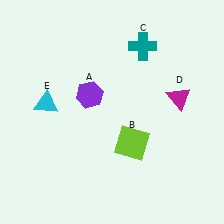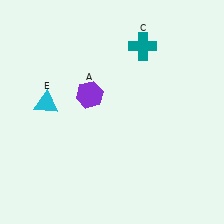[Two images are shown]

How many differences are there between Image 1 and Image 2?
There are 2 differences between the two images.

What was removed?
The lime square (B), the magenta triangle (D) were removed in Image 2.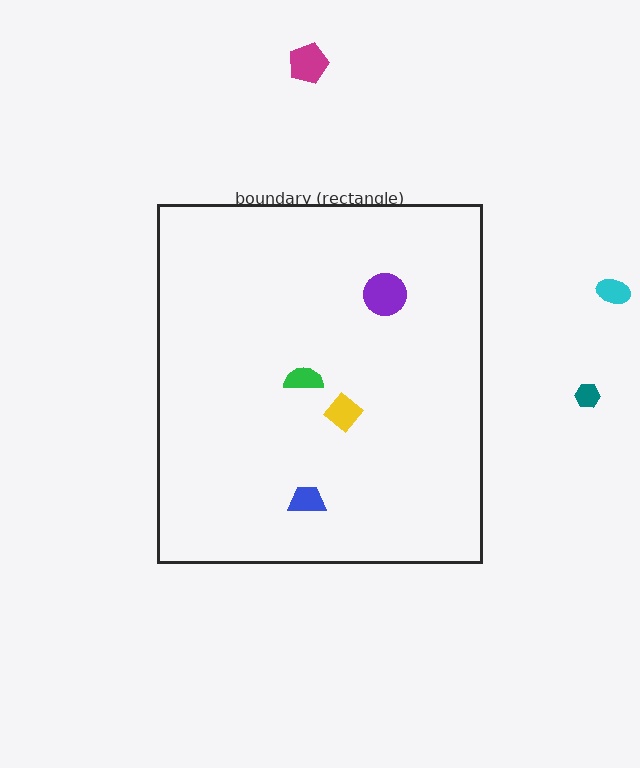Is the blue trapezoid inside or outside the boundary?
Inside.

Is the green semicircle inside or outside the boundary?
Inside.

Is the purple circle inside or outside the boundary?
Inside.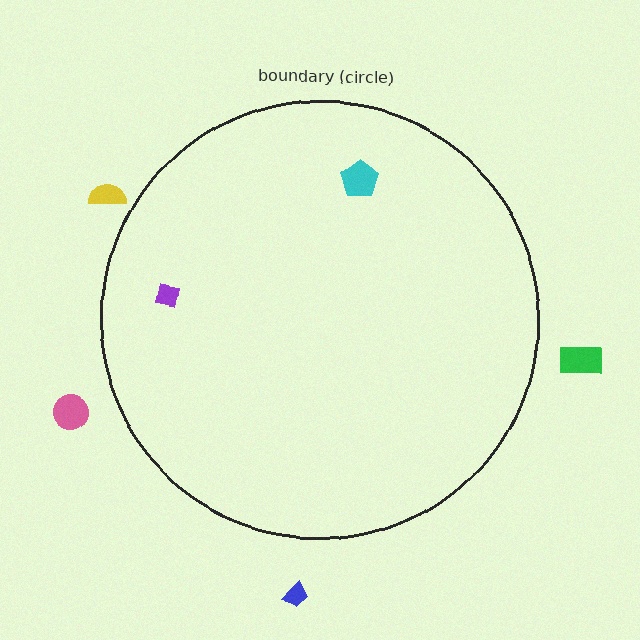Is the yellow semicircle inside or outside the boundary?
Outside.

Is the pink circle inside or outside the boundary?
Outside.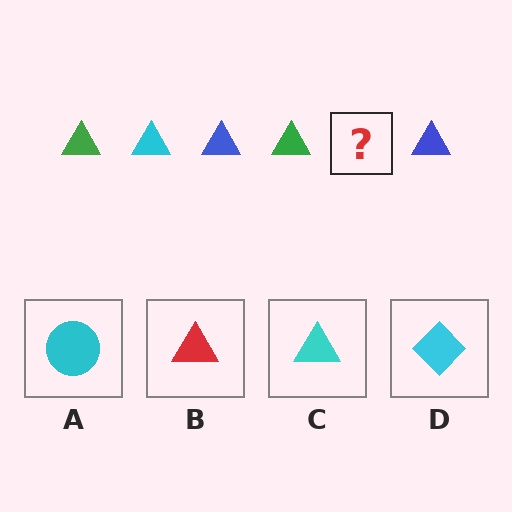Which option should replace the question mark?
Option C.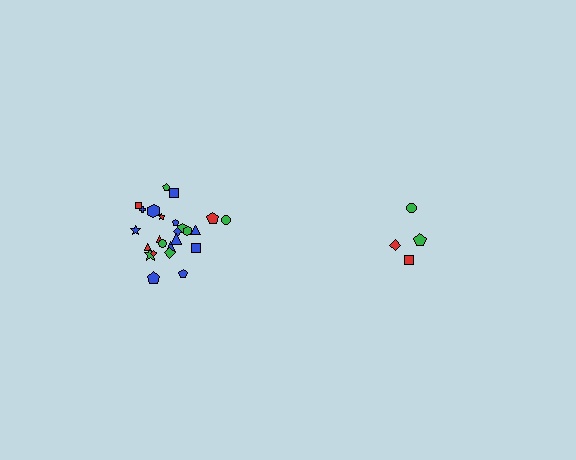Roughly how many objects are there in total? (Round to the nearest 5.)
Roughly 30 objects in total.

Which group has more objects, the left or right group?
The left group.